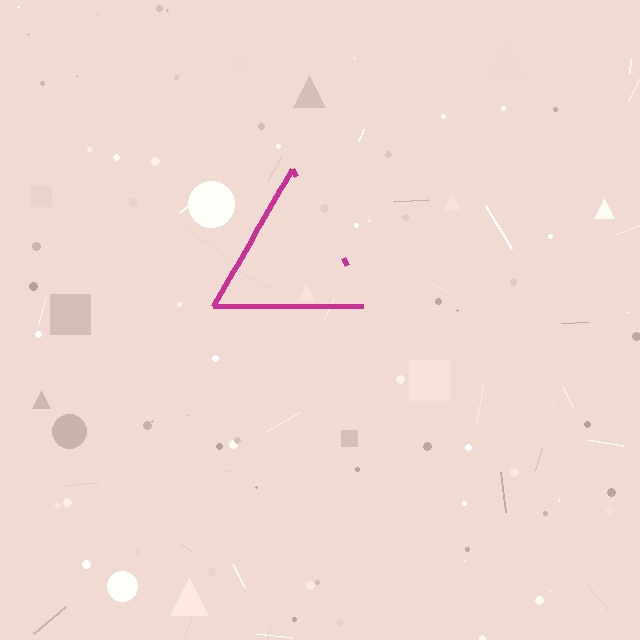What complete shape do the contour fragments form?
The contour fragments form a triangle.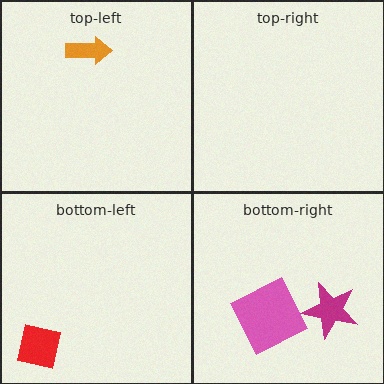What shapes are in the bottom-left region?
The red square.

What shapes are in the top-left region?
The orange arrow.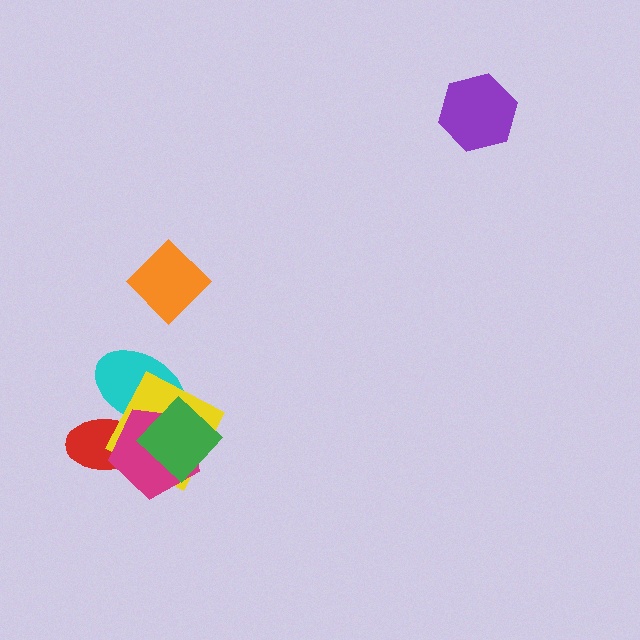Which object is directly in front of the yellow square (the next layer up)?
The magenta pentagon is directly in front of the yellow square.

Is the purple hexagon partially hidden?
No, no other shape covers it.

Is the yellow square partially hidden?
Yes, it is partially covered by another shape.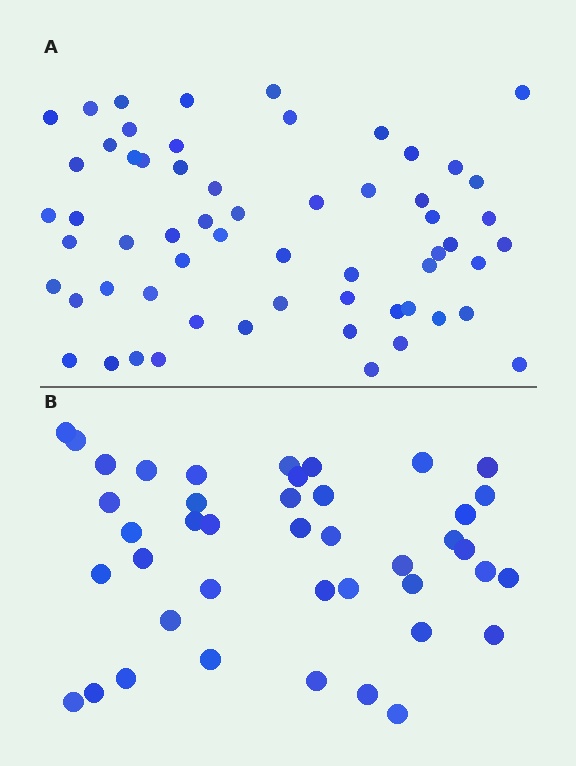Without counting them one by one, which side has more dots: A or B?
Region A (the top region) has more dots.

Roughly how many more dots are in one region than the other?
Region A has approximately 20 more dots than region B.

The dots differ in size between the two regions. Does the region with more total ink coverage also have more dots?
No. Region B has more total ink coverage because its dots are larger, but region A actually contains more individual dots. Total area can be misleading — the number of items is what matters here.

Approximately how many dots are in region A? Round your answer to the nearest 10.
About 60 dots.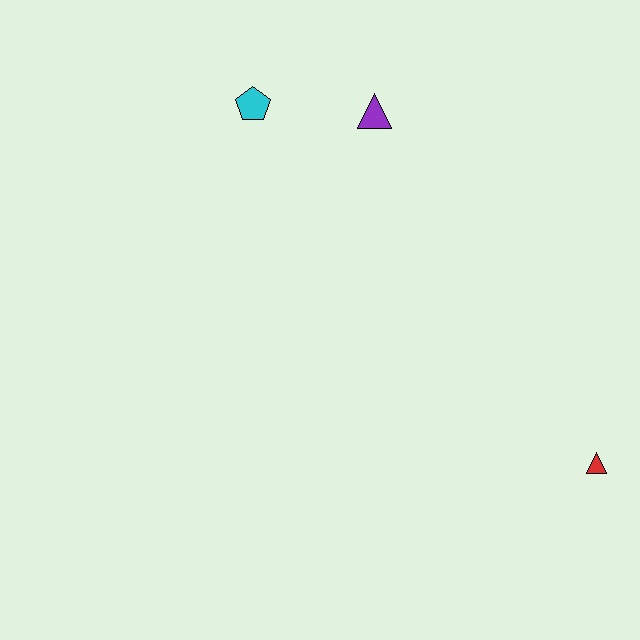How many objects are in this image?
There are 3 objects.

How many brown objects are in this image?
There are no brown objects.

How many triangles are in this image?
There are 2 triangles.